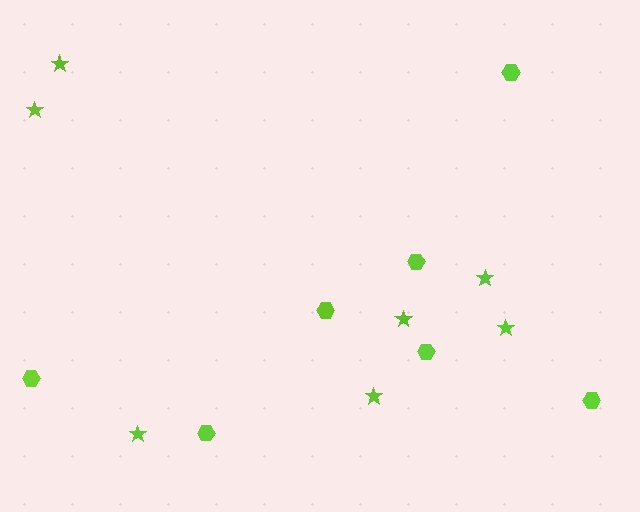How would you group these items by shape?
There are 2 groups: one group of stars (7) and one group of hexagons (7).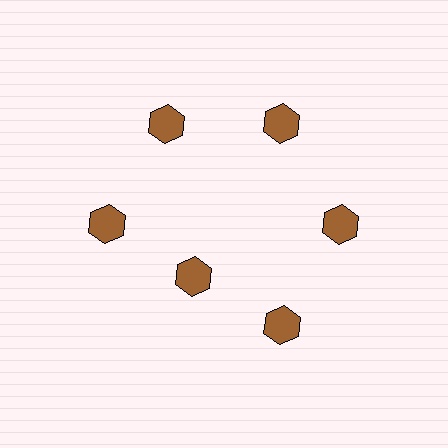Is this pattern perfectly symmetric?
No. The 6 brown hexagons are arranged in a ring, but one element near the 7 o'clock position is pulled inward toward the center, breaking the 6-fold rotational symmetry.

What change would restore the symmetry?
The symmetry would be restored by moving it outward, back onto the ring so that all 6 hexagons sit at equal angles and equal distance from the center.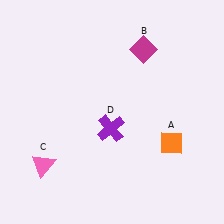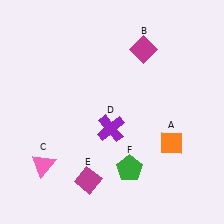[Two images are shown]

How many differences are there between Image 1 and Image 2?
There are 2 differences between the two images.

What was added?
A magenta diamond (E), a green pentagon (F) were added in Image 2.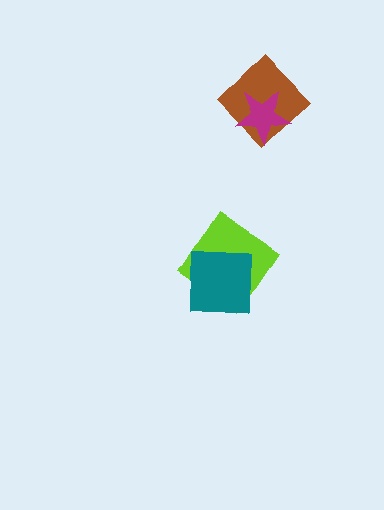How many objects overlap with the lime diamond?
1 object overlaps with the lime diamond.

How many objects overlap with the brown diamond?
1 object overlaps with the brown diamond.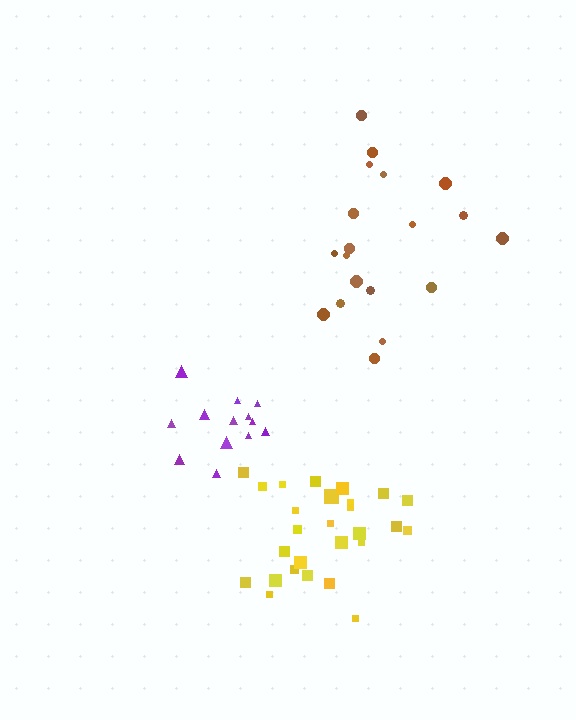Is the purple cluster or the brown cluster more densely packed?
Purple.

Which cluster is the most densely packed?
Yellow.